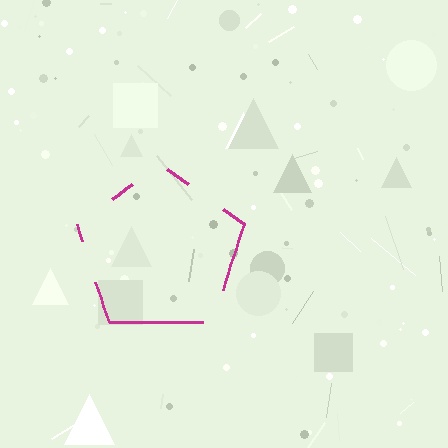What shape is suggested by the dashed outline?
The dashed outline suggests a pentagon.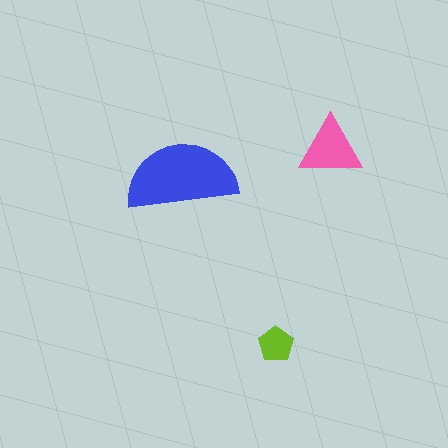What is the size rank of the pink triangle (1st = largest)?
2nd.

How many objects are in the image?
There are 3 objects in the image.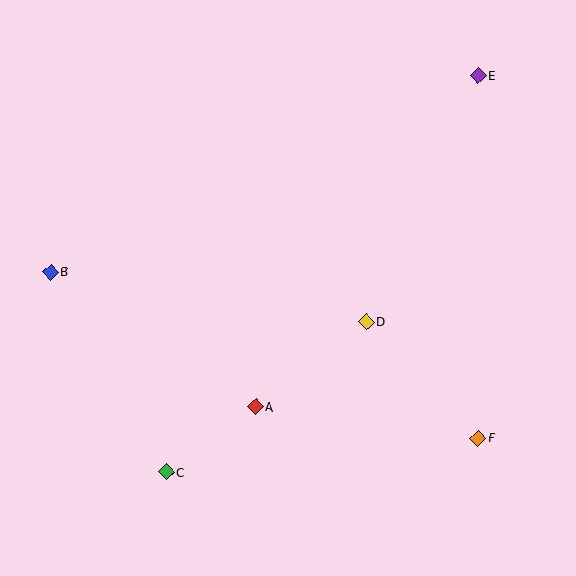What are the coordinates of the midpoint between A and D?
The midpoint between A and D is at (311, 364).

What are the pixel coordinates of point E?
Point E is at (478, 76).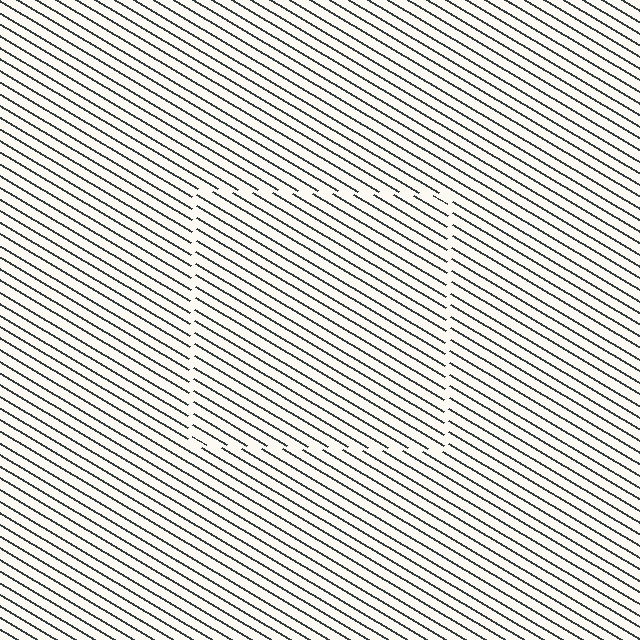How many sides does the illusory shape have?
4 sides — the line-ends trace a square.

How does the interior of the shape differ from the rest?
The interior of the shape contains the same grating, shifted by half a period — the contour is defined by the phase discontinuity where line-ends from the inner and outer gratings abut.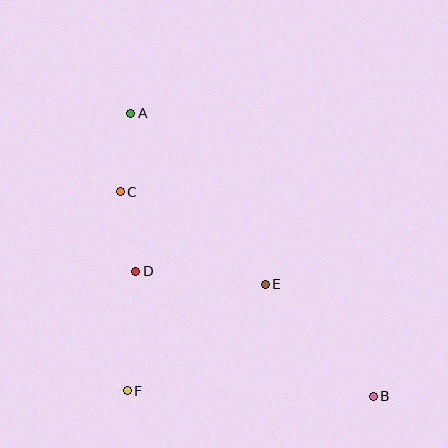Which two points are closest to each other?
Points A and C are closest to each other.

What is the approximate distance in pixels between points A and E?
The distance between A and E is approximately 218 pixels.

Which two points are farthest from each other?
Points A and B are farthest from each other.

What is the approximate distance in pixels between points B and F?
The distance between B and F is approximately 246 pixels.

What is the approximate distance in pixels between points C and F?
The distance between C and F is approximately 199 pixels.